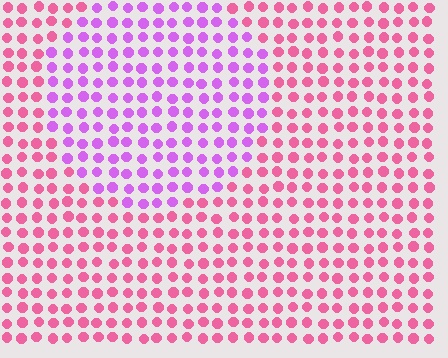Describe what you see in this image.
The image is filled with small pink elements in a uniform arrangement. A circle-shaped region is visible where the elements are tinted to a slightly different hue, forming a subtle color boundary.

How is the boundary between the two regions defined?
The boundary is defined purely by a slight shift in hue (about 45 degrees). Spacing, size, and orientation are identical on both sides.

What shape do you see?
I see a circle.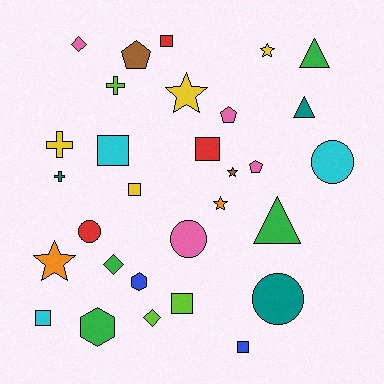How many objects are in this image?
There are 30 objects.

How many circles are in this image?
There are 4 circles.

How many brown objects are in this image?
There are 2 brown objects.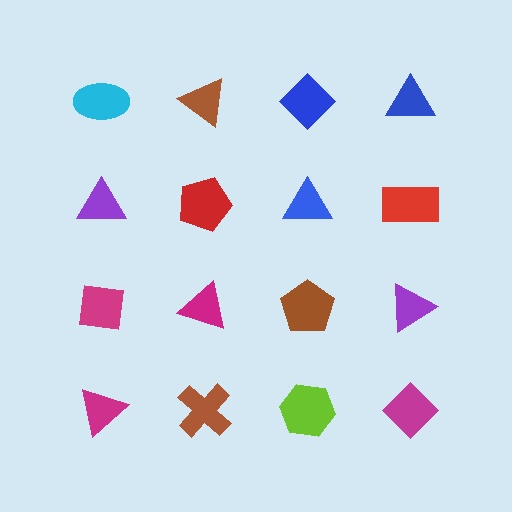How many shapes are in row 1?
4 shapes.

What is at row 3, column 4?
A purple triangle.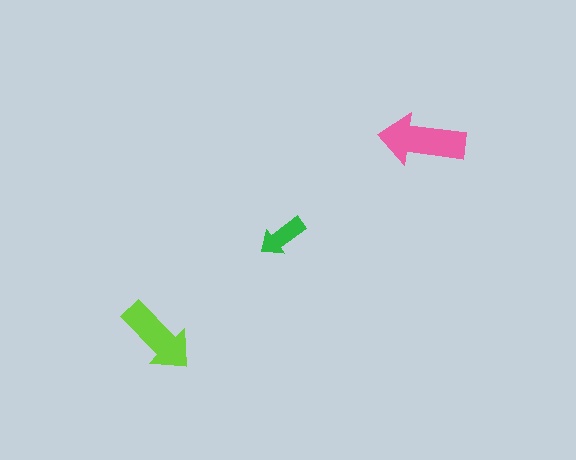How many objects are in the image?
There are 3 objects in the image.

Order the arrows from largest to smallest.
the pink one, the lime one, the green one.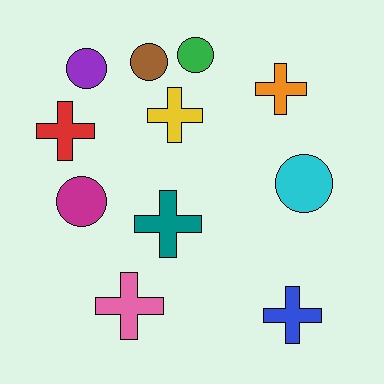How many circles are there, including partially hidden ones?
There are 5 circles.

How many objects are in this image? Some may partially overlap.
There are 11 objects.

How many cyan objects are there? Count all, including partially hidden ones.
There is 1 cyan object.